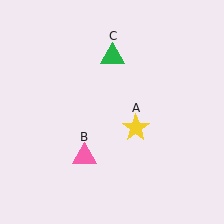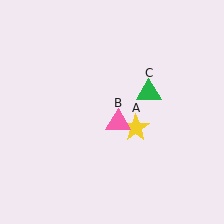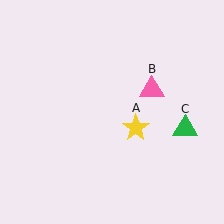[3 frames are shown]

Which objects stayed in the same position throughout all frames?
Yellow star (object A) remained stationary.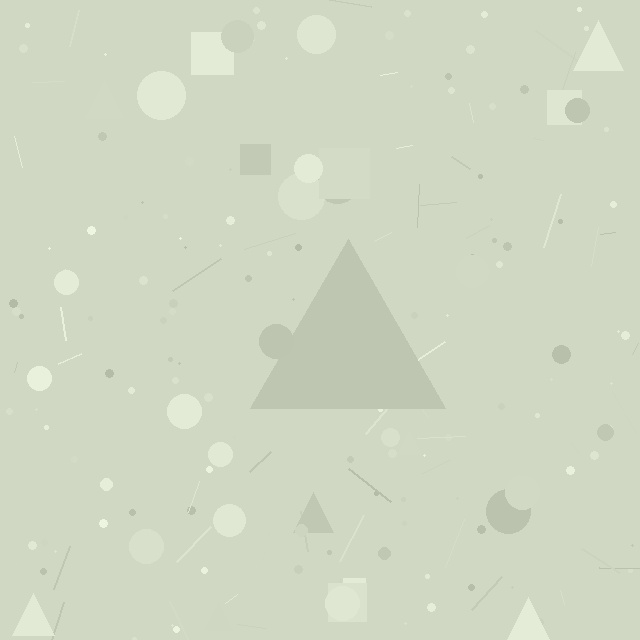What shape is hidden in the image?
A triangle is hidden in the image.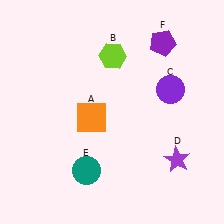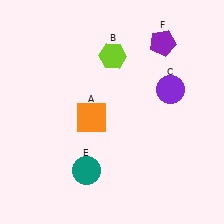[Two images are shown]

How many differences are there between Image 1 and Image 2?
There is 1 difference between the two images.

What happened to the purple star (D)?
The purple star (D) was removed in Image 2. It was in the bottom-right area of Image 1.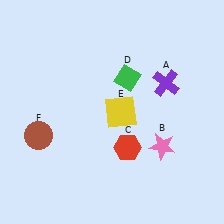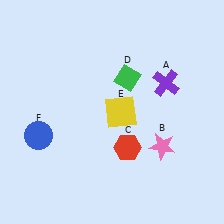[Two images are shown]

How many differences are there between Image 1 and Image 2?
There is 1 difference between the two images.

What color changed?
The circle (F) changed from brown in Image 1 to blue in Image 2.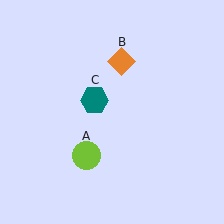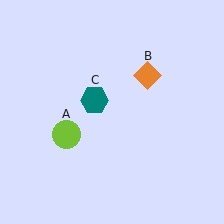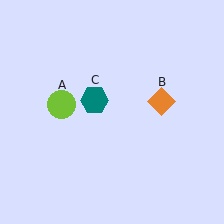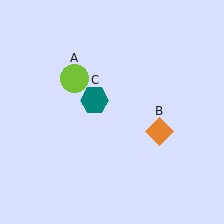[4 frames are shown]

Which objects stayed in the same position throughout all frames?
Teal hexagon (object C) remained stationary.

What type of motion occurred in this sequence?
The lime circle (object A), orange diamond (object B) rotated clockwise around the center of the scene.